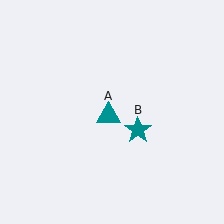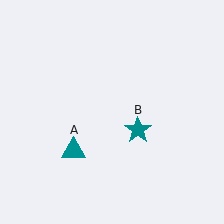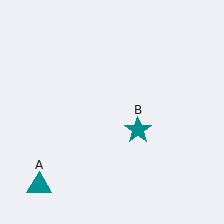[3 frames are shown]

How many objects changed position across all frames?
1 object changed position: teal triangle (object A).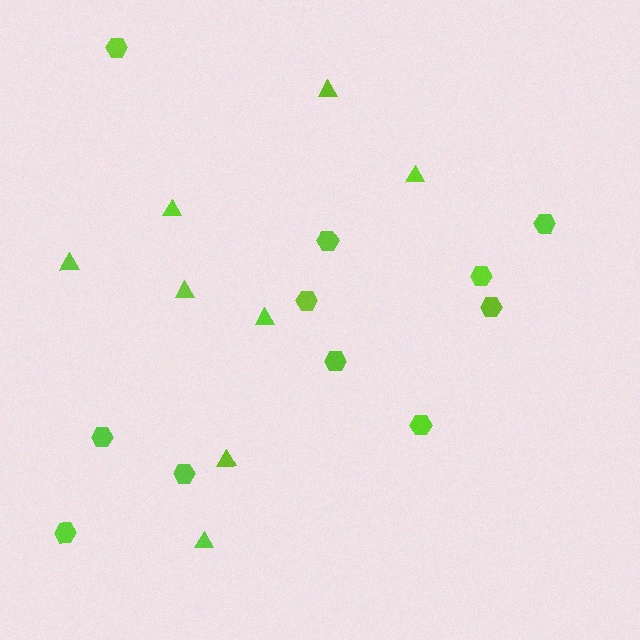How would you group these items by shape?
There are 2 groups: one group of hexagons (11) and one group of triangles (8).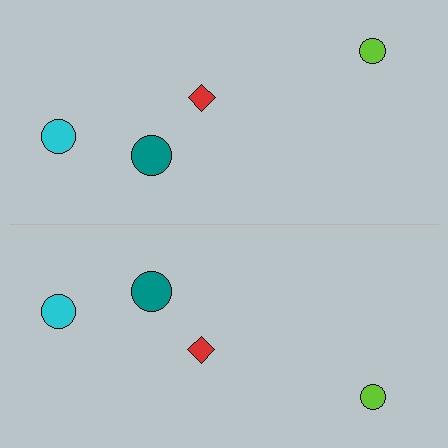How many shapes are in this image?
There are 8 shapes in this image.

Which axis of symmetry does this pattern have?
The pattern has a horizontal axis of symmetry running through the center of the image.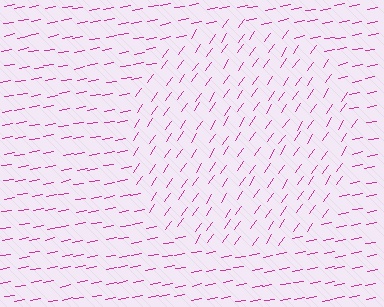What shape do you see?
I see a circle.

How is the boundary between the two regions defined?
The boundary is defined purely by a change in line orientation (approximately 45 degrees difference). All lines are the same color and thickness.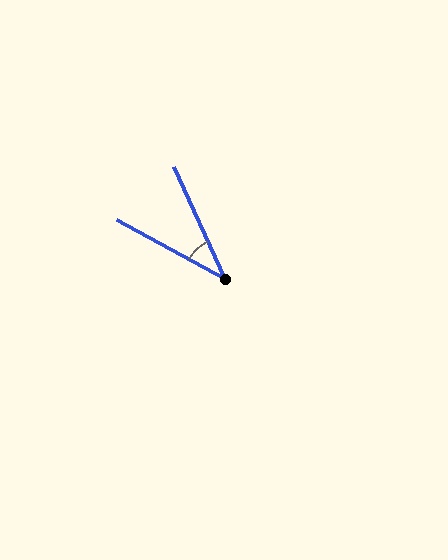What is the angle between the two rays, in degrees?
Approximately 37 degrees.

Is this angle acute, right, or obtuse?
It is acute.